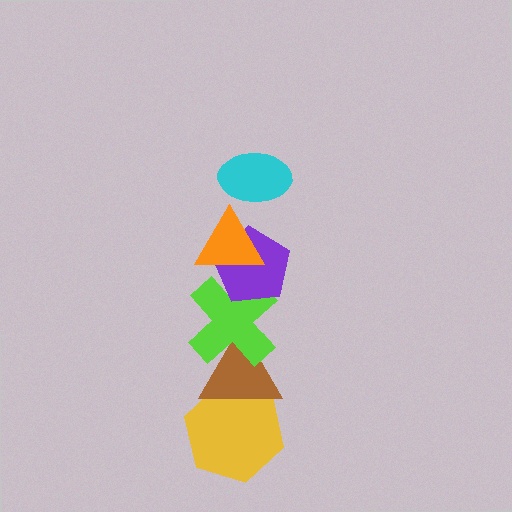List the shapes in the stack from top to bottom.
From top to bottom: the cyan ellipse, the orange triangle, the purple pentagon, the lime cross, the brown triangle, the yellow hexagon.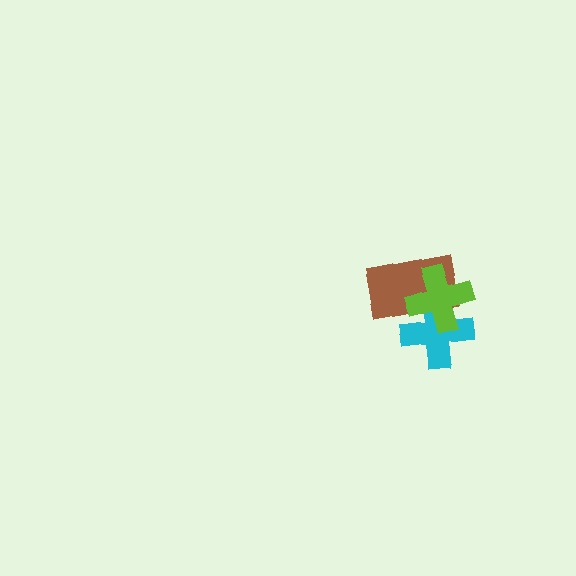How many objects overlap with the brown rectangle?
2 objects overlap with the brown rectangle.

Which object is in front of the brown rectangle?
The lime cross is in front of the brown rectangle.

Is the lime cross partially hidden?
No, no other shape covers it.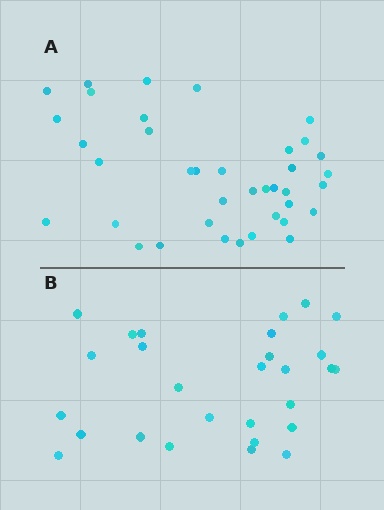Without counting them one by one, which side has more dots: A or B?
Region A (the top region) has more dots.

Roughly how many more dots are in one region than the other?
Region A has roughly 10 or so more dots than region B.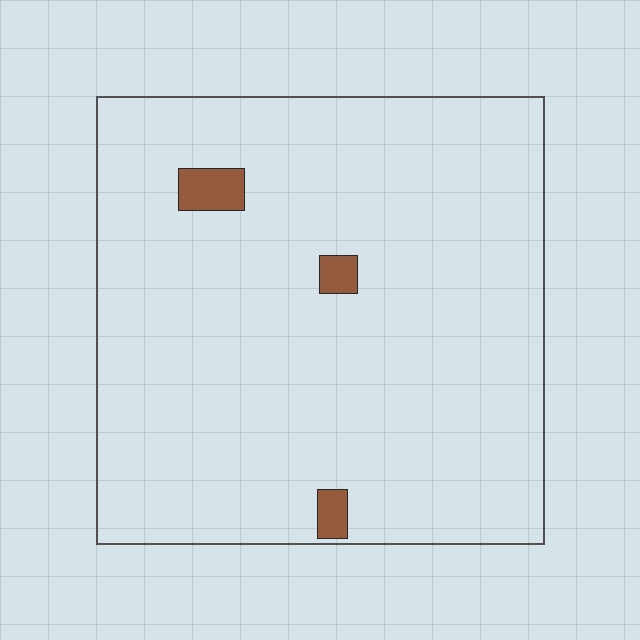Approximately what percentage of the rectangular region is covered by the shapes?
Approximately 5%.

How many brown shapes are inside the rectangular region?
3.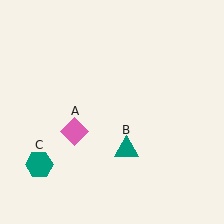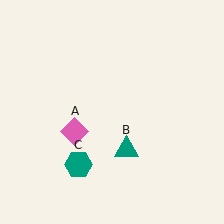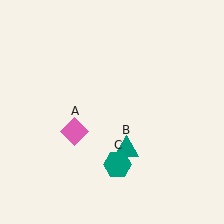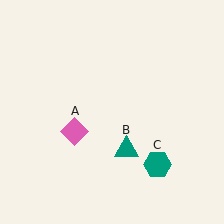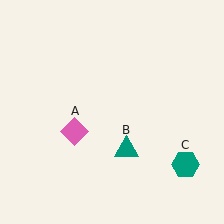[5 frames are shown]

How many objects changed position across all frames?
1 object changed position: teal hexagon (object C).